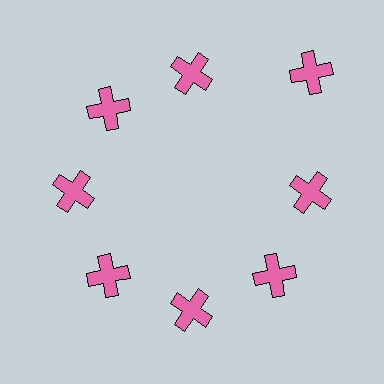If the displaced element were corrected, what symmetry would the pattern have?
It would have 8-fold rotational symmetry — the pattern would map onto itself every 45 degrees.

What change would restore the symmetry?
The symmetry would be restored by moving it inward, back onto the ring so that all 8 crosses sit at equal angles and equal distance from the center.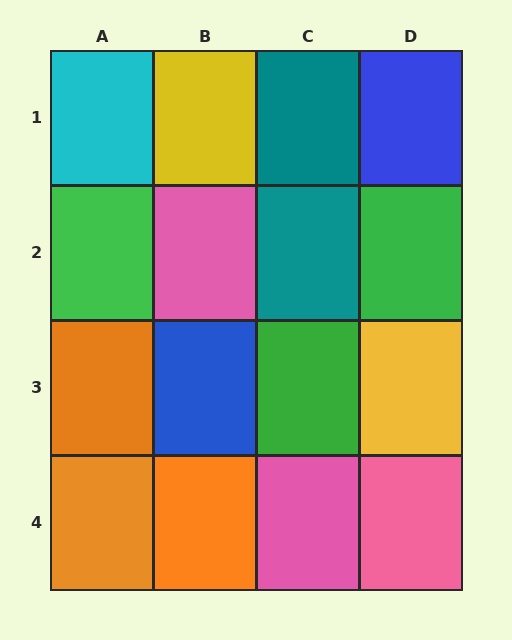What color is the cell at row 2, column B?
Pink.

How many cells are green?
3 cells are green.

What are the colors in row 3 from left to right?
Orange, blue, green, yellow.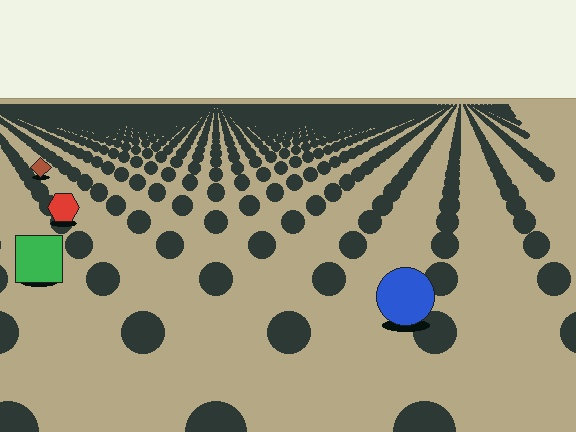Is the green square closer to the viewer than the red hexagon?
Yes. The green square is closer — you can tell from the texture gradient: the ground texture is coarser near it.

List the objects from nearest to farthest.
From nearest to farthest: the blue circle, the green square, the red hexagon, the brown diamond.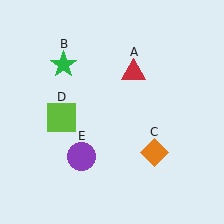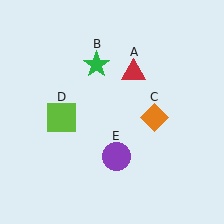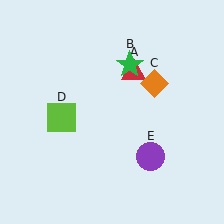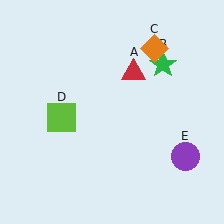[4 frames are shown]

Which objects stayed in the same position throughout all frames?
Red triangle (object A) and lime square (object D) remained stationary.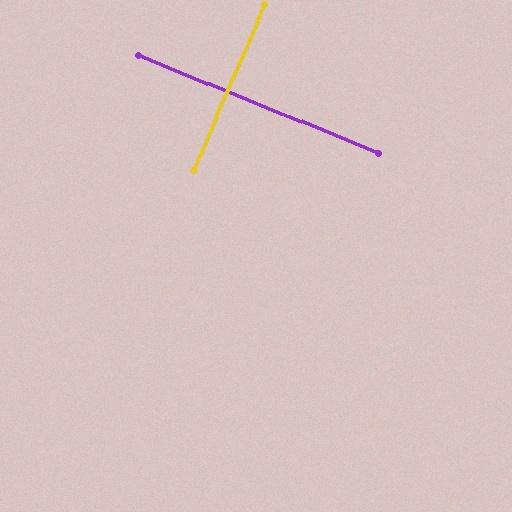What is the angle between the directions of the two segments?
Approximately 89 degrees.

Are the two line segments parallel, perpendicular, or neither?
Perpendicular — they meet at approximately 89°.